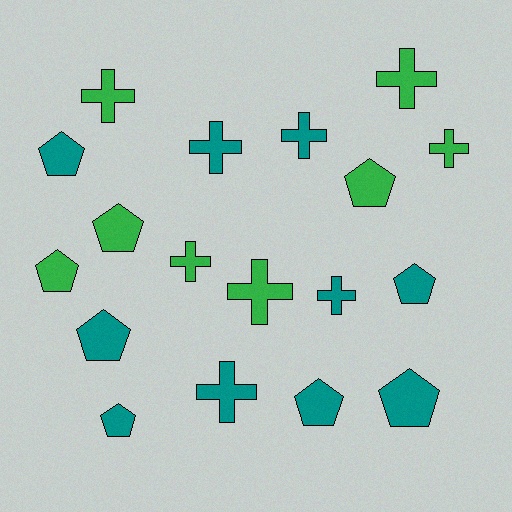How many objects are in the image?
There are 18 objects.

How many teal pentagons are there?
There are 6 teal pentagons.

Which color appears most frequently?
Teal, with 10 objects.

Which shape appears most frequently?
Pentagon, with 9 objects.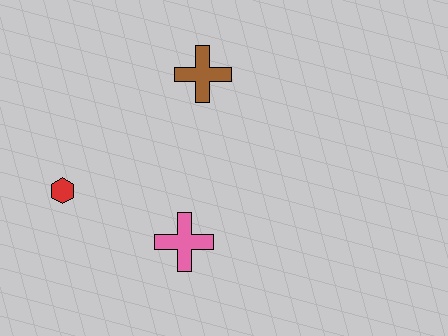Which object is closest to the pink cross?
The red hexagon is closest to the pink cross.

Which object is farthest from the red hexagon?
The brown cross is farthest from the red hexagon.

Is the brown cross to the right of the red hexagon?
Yes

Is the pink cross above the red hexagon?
No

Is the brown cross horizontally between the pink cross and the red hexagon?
No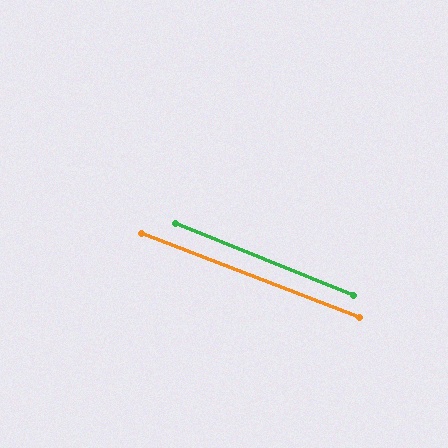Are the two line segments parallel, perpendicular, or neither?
Parallel — their directions differ by only 0.7°.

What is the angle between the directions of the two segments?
Approximately 1 degree.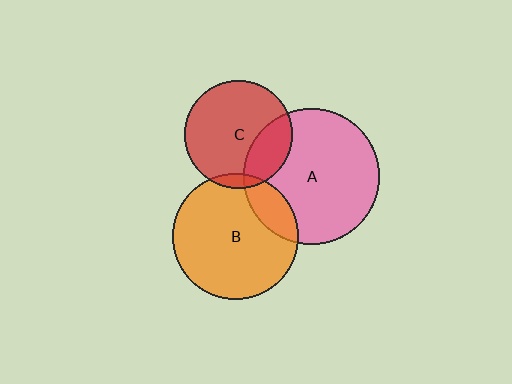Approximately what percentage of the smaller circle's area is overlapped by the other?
Approximately 25%.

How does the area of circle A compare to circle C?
Approximately 1.6 times.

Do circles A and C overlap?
Yes.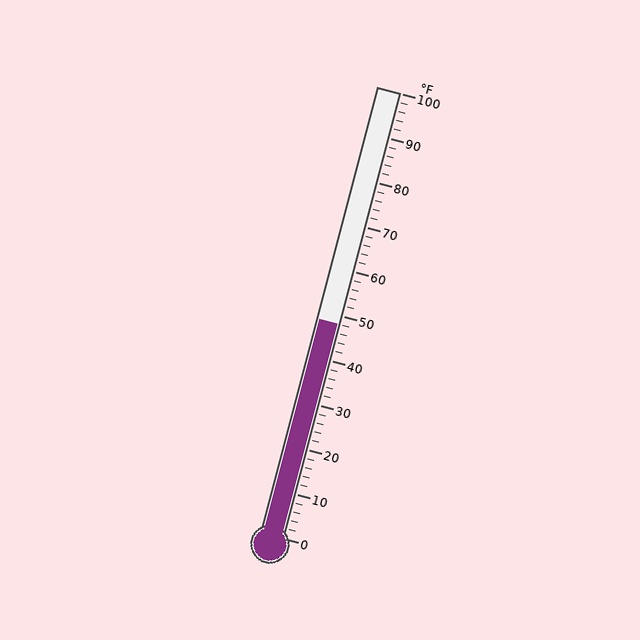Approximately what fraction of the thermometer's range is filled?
The thermometer is filled to approximately 50% of its range.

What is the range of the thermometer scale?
The thermometer scale ranges from 0°F to 100°F.